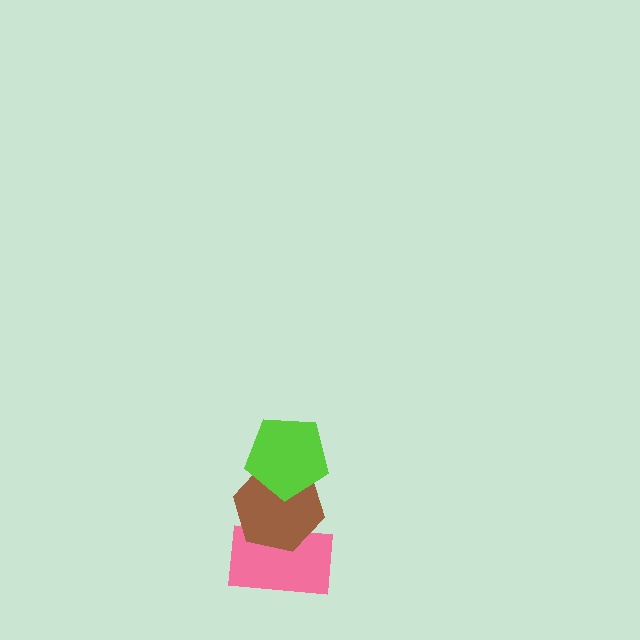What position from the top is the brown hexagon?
The brown hexagon is 2nd from the top.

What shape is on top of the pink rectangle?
The brown hexagon is on top of the pink rectangle.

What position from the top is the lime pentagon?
The lime pentagon is 1st from the top.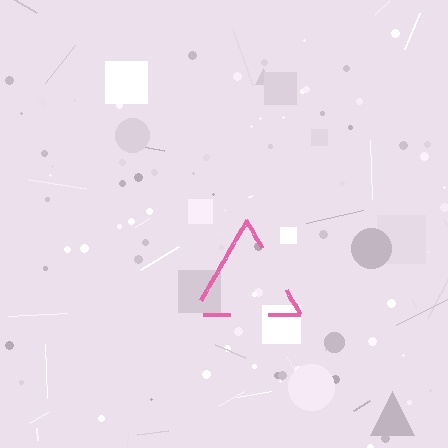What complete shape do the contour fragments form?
The contour fragments form a triangle.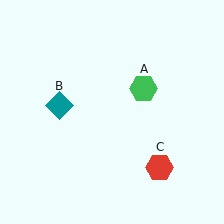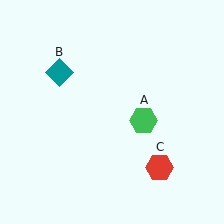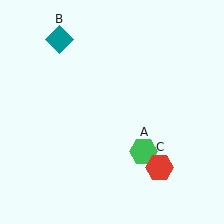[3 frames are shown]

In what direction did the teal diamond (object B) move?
The teal diamond (object B) moved up.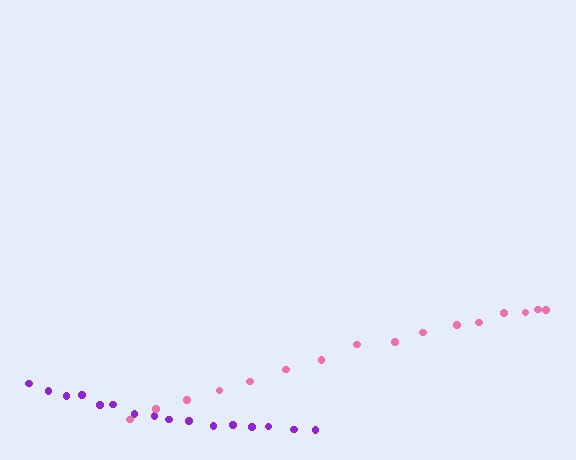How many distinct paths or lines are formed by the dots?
There are 2 distinct paths.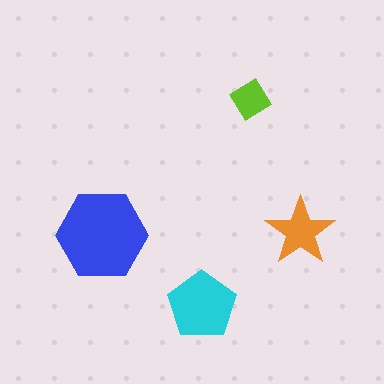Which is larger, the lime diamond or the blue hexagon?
The blue hexagon.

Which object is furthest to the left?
The blue hexagon is leftmost.